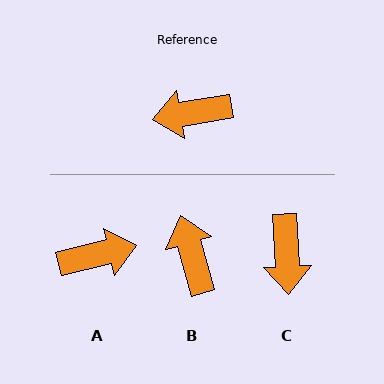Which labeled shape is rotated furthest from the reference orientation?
A, about 176 degrees away.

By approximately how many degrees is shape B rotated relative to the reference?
Approximately 83 degrees clockwise.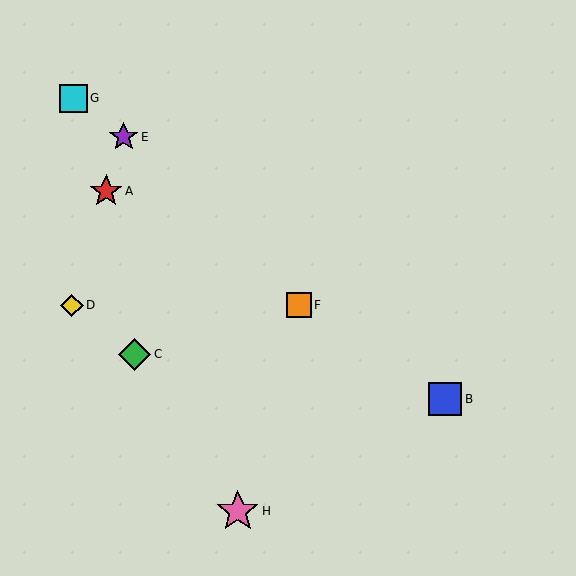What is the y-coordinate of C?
Object C is at y≈354.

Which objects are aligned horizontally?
Objects D, F are aligned horizontally.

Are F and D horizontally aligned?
Yes, both are at y≈305.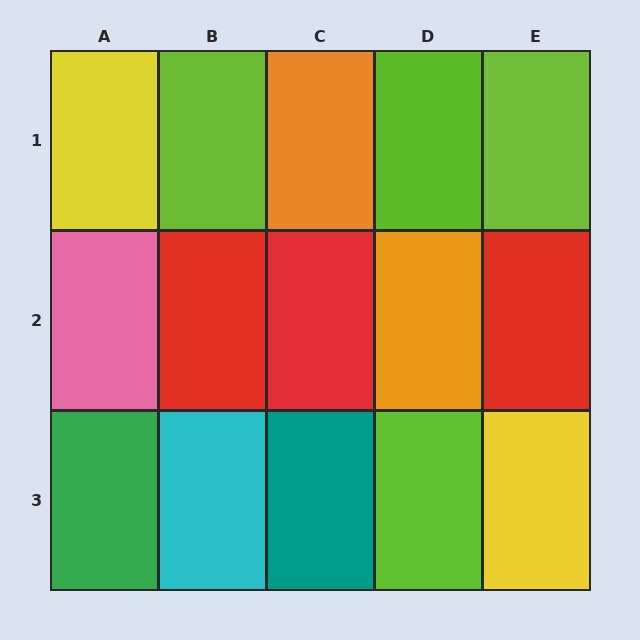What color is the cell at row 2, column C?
Red.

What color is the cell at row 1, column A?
Yellow.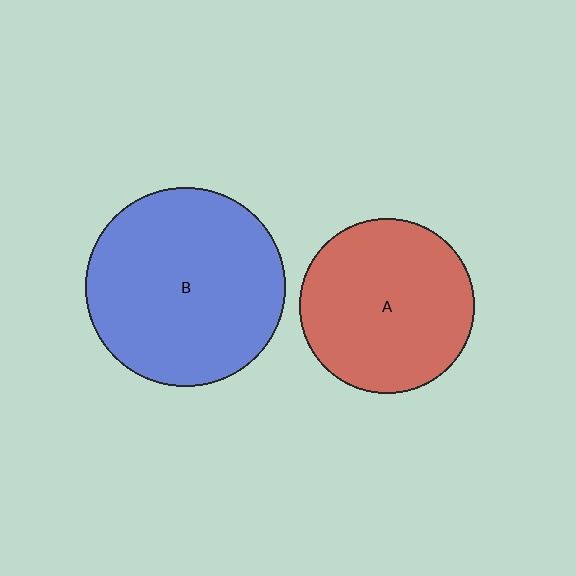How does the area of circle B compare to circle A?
Approximately 1.3 times.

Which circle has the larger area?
Circle B (blue).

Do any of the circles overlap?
No, none of the circles overlap.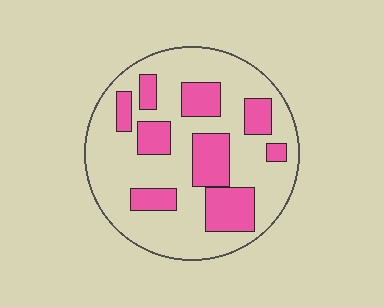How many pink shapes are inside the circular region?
9.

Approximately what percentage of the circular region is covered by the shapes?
Approximately 30%.